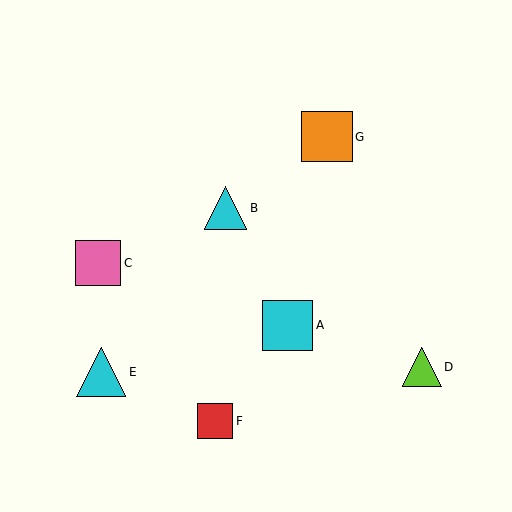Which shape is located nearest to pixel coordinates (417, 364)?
The lime triangle (labeled D) at (422, 367) is nearest to that location.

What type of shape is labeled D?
Shape D is a lime triangle.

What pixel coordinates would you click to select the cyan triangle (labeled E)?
Click at (101, 372) to select the cyan triangle E.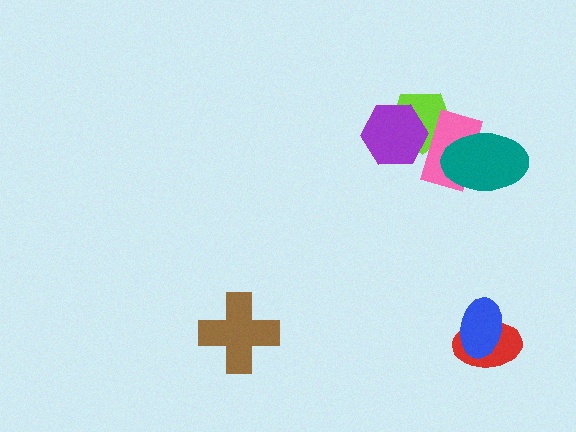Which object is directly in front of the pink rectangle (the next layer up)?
The purple hexagon is directly in front of the pink rectangle.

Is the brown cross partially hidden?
No, no other shape covers it.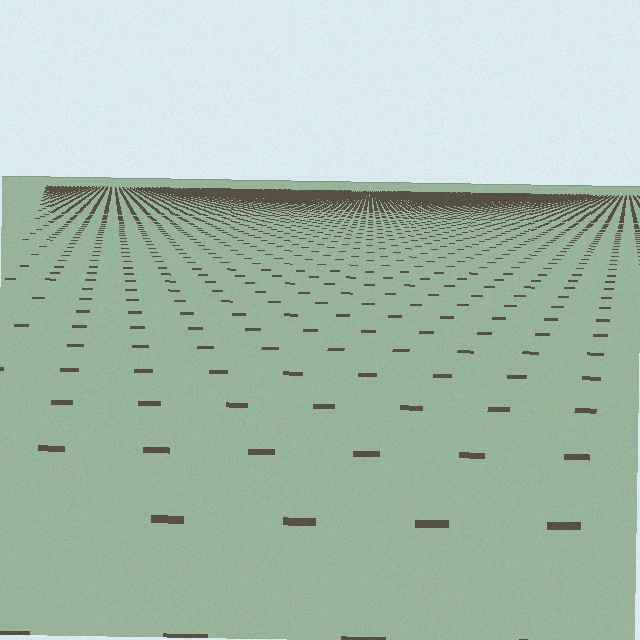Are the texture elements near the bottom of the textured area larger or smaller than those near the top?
Larger. Near the bottom, elements are closer to the viewer and appear at a bigger on-screen size.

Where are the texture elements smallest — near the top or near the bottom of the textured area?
Near the top.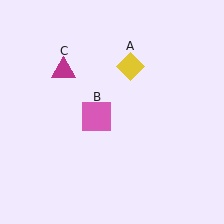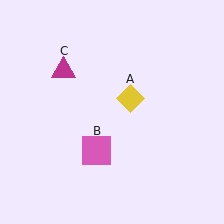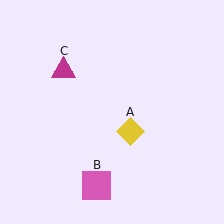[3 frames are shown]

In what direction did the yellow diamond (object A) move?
The yellow diamond (object A) moved down.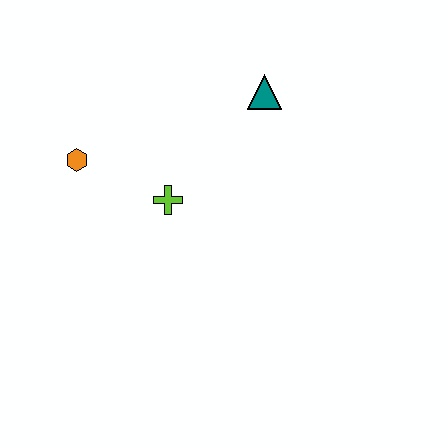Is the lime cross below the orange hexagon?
Yes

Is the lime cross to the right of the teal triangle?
No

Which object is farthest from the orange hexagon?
The teal triangle is farthest from the orange hexagon.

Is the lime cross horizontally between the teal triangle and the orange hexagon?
Yes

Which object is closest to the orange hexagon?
The lime cross is closest to the orange hexagon.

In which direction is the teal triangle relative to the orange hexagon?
The teal triangle is to the right of the orange hexagon.